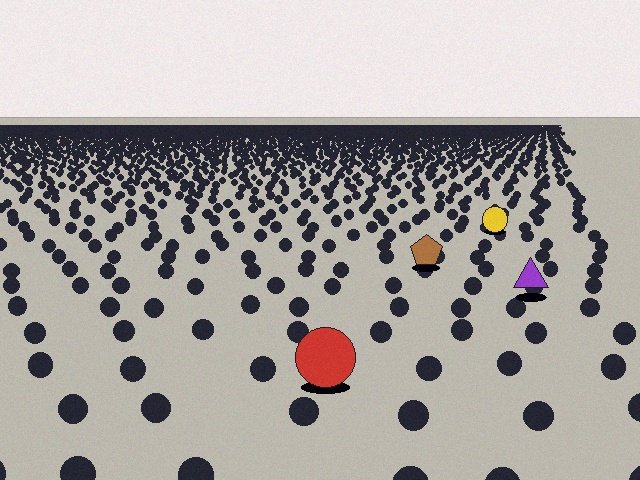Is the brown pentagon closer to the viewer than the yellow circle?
Yes. The brown pentagon is closer — you can tell from the texture gradient: the ground texture is coarser near it.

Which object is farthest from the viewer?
The yellow circle is farthest from the viewer. It appears smaller and the ground texture around it is denser.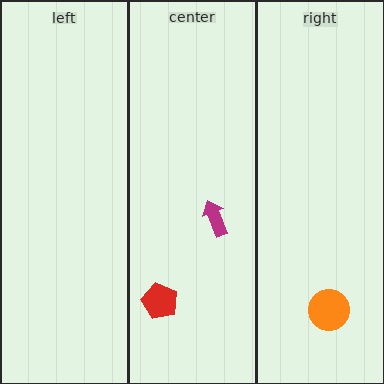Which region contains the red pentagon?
The center region.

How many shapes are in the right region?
1.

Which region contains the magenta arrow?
The center region.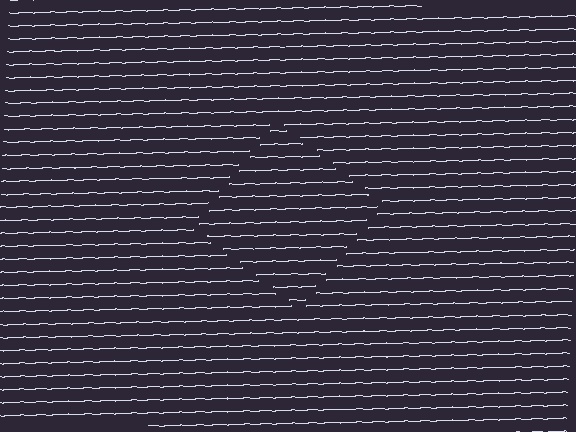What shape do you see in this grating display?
An illusory square. The interior of the shape contains the same grating, shifted by half a period — the contour is defined by the phase discontinuity where line-ends from the inner and outer gratings abut.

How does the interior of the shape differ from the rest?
The interior of the shape contains the same grating, shifted by half a period — the contour is defined by the phase discontinuity where line-ends from the inner and outer gratings abut.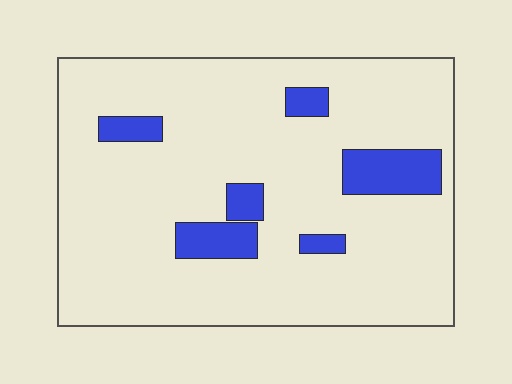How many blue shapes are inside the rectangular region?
6.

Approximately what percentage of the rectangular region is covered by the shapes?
Approximately 10%.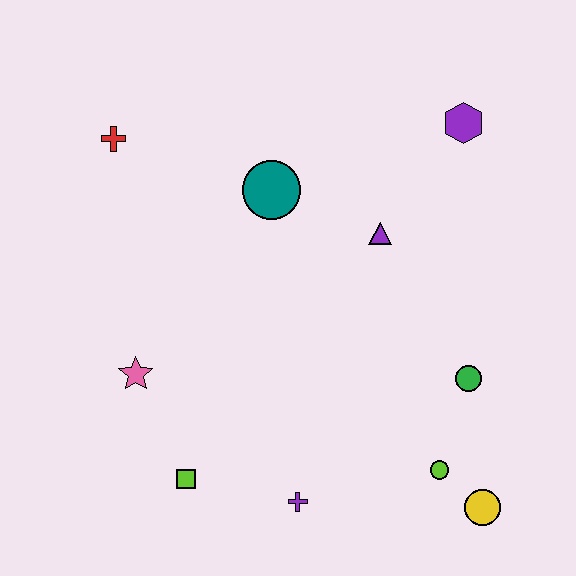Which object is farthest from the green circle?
The red cross is farthest from the green circle.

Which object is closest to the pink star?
The lime square is closest to the pink star.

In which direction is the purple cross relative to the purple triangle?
The purple cross is below the purple triangle.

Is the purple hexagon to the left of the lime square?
No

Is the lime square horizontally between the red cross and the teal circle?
Yes